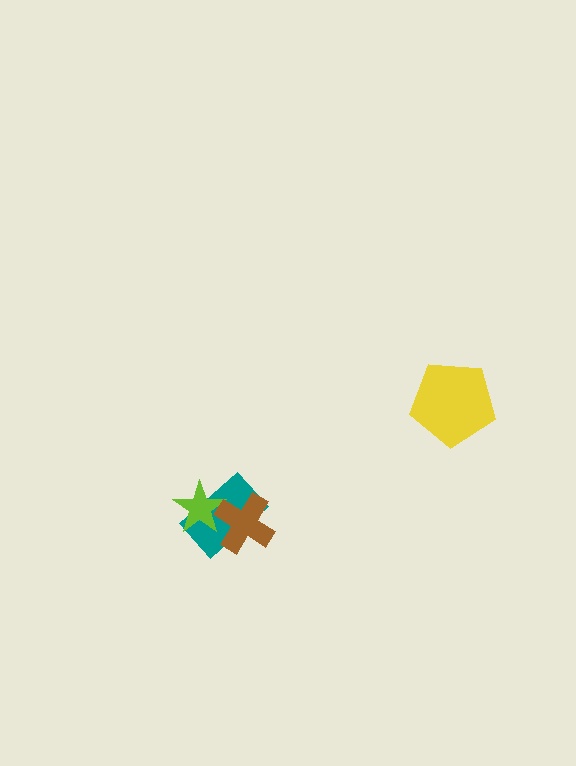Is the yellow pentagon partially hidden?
No, no other shape covers it.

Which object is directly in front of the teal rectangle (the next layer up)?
The lime star is directly in front of the teal rectangle.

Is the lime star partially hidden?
Yes, it is partially covered by another shape.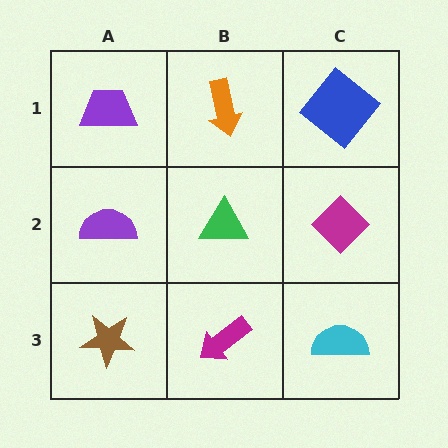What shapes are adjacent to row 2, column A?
A purple trapezoid (row 1, column A), a brown star (row 3, column A), a green triangle (row 2, column B).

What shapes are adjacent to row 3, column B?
A green triangle (row 2, column B), a brown star (row 3, column A), a cyan semicircle (row 3, column C).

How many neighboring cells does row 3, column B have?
3.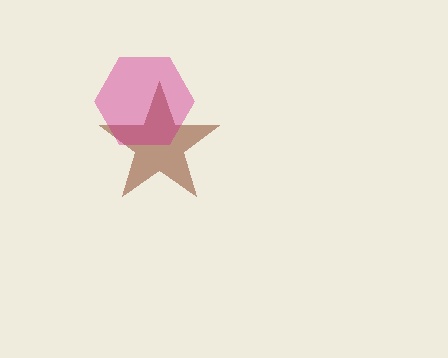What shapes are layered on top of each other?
The layered shapes are: a brown star, a magenta hexagon.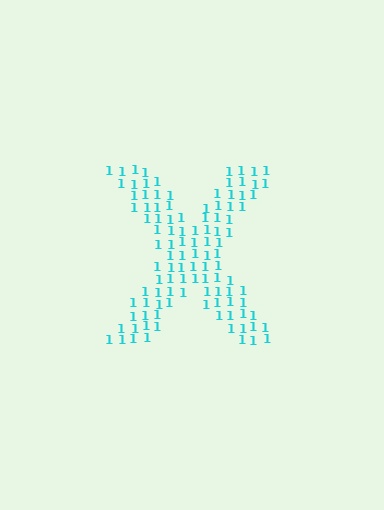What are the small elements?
The small elements are digit 1's.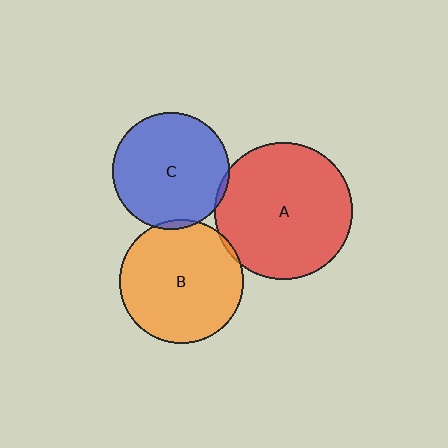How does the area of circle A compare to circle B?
Approximately 1.2 times.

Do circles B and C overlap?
Yes.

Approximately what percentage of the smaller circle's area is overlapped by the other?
Approximately 5%.